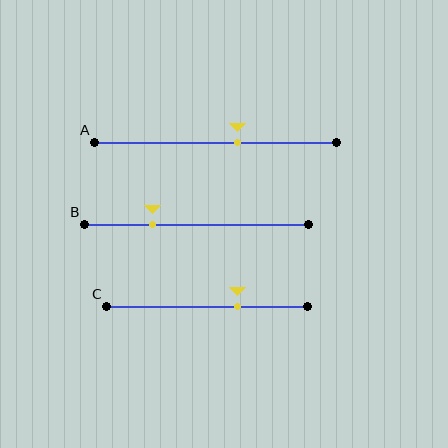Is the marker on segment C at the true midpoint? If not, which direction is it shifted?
No, the marker on segment C is shifted to the right by about 15% of the segment length.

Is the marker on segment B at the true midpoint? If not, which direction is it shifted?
No, the marker on segment B is shifted to the left by about 20% of the segment length.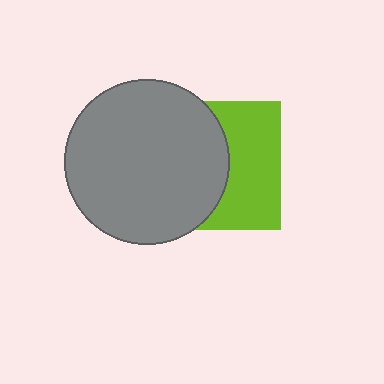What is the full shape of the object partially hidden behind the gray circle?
The partially hidden object is a lime square.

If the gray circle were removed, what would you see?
You would see the complete lime square.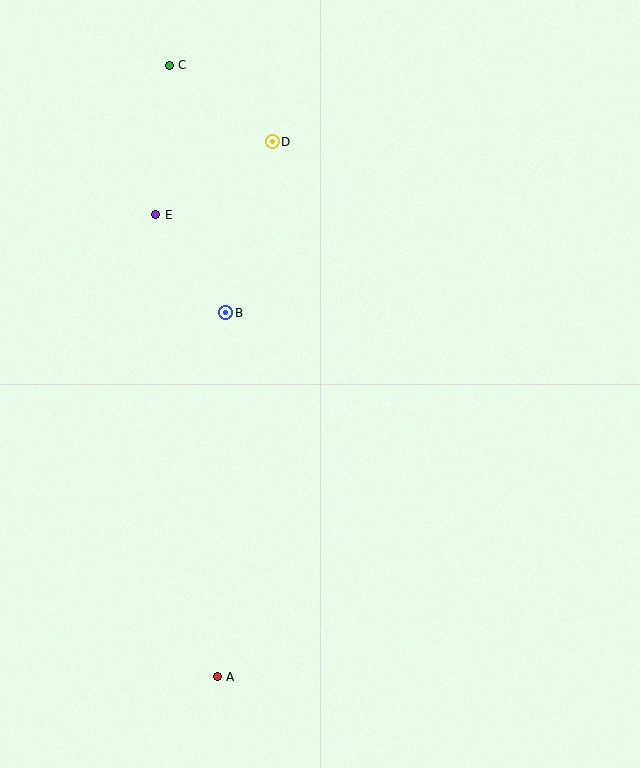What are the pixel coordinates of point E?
Point E is at (156, 215).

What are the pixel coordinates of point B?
Point B is at (226, 313).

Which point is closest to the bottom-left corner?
Point A is closest to the bottom-left corner.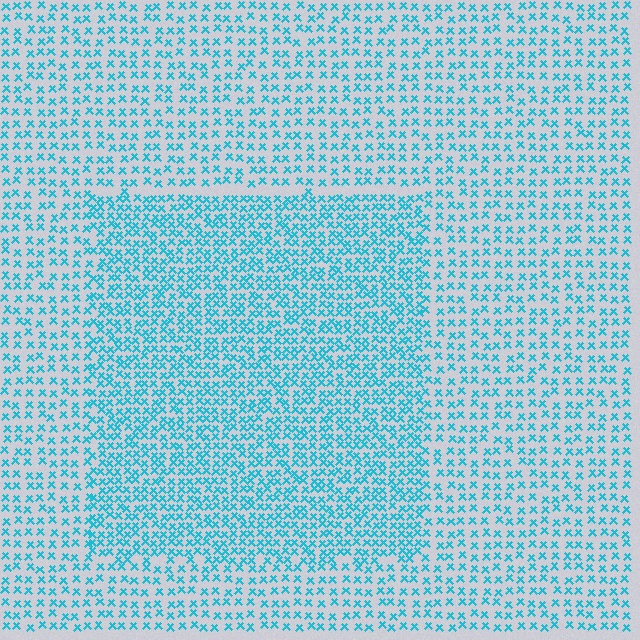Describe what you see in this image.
The image contains small cyan elements arranged at two different densities. A rectangle-shaped region is visible where the elements are more densely packed than the surrounding area.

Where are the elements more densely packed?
The elements are more densely packed inside the rectangle boundary.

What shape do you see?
I see a rectangle.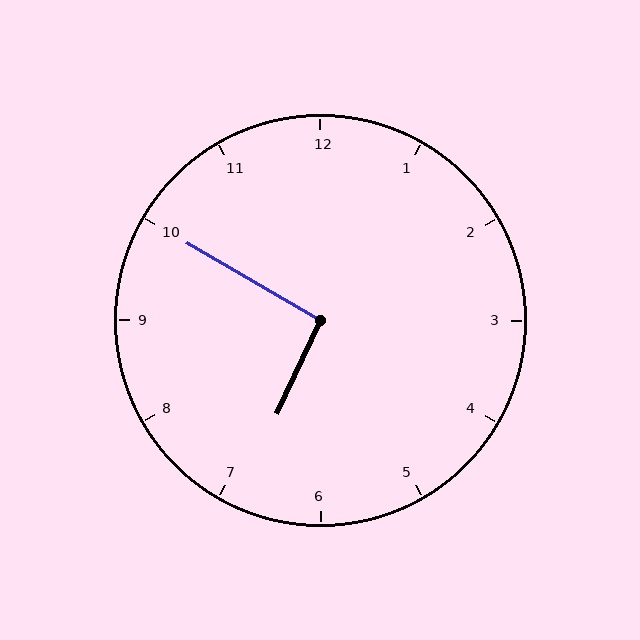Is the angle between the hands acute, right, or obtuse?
It is right.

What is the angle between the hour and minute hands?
Approximately 95 degrees.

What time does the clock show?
6:50.